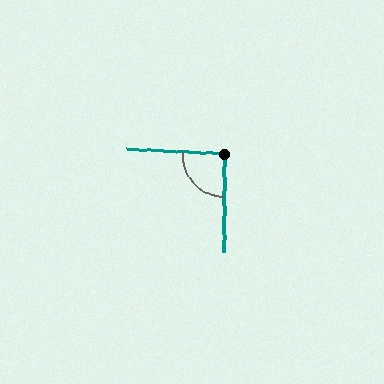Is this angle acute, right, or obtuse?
It is approximately a right angle.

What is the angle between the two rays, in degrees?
Approximately 93 degrees.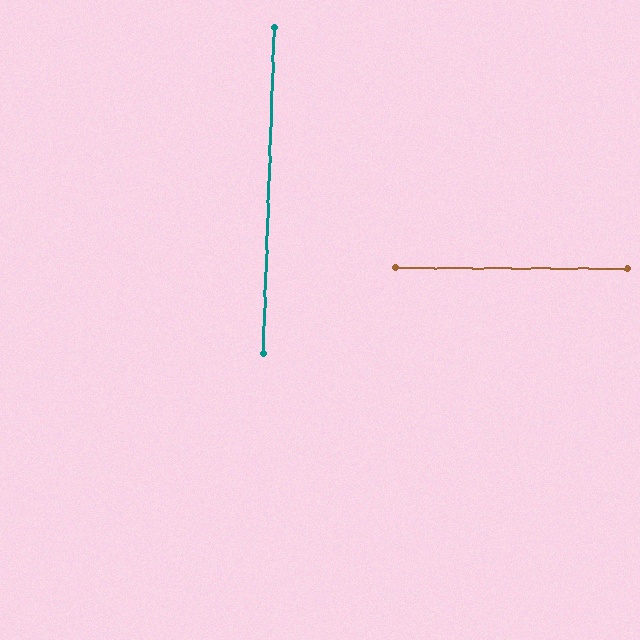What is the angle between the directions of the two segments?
Approximately 88 degrees.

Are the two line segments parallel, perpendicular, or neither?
Perpendicular — they meet at approximately 88°.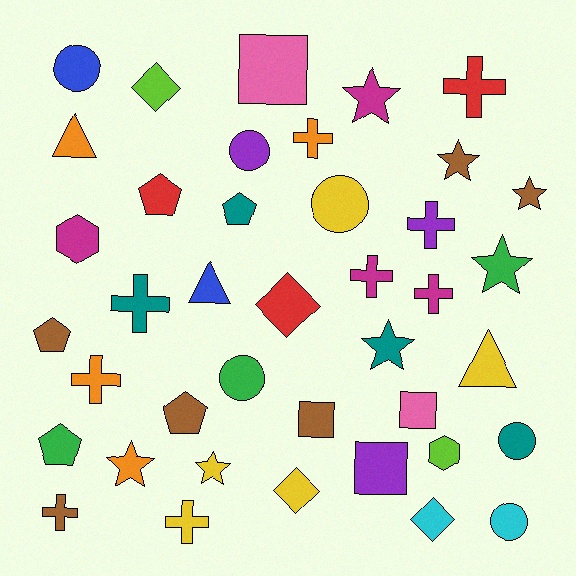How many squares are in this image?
There are 4 squares.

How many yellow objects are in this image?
There are 5 yellow objects.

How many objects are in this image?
There are 40 objects.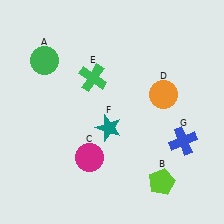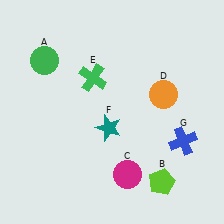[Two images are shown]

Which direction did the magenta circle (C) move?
The magenta circle (C) moved right.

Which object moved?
The magenta circle (C) moved right.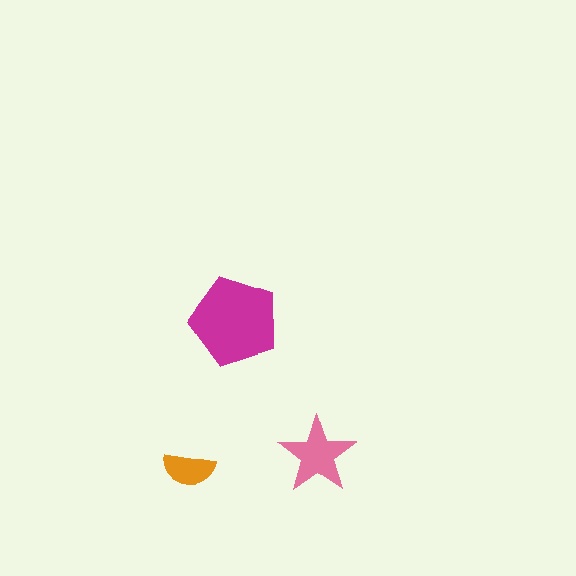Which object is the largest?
The magenta pentagon.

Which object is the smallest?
The orange semicircle.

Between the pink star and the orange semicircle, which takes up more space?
The pink star.